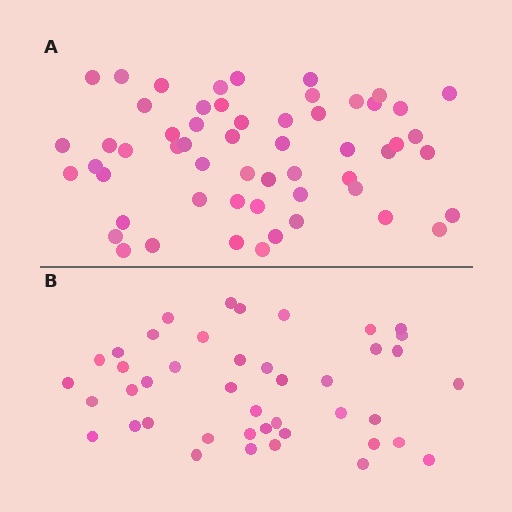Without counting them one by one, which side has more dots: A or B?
Region A (the top region) has more dots.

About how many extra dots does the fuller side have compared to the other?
Region A has approximately 15 more dots than region B.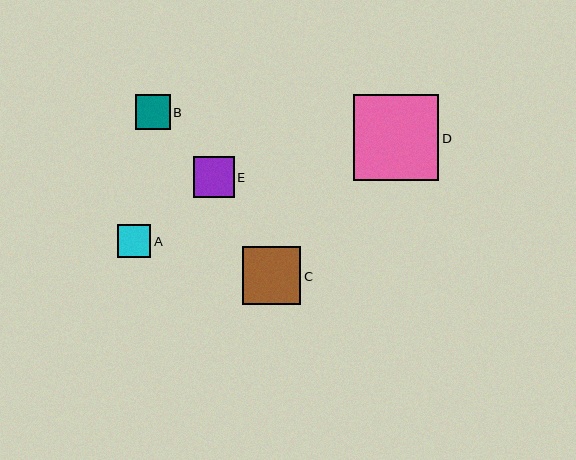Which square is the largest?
Square D is the largest with a size of approximately 85 pixels.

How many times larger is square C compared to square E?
Square C is approximately 1.4 times the size of square E.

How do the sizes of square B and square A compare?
Square B and square A are approximately the same size.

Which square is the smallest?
Square A is the smallest with a size of approximately 34 pixels.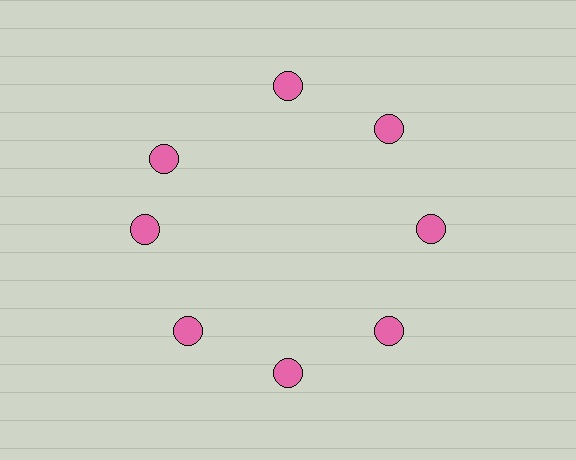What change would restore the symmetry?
The symmetry would be restored by rotating it back into even spacing with its neighbors so that all 8 circles sit at equal angles and equal distance from the center.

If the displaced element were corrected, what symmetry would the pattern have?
It would have 8-fold rotational symmetry — the pattern would map onto itself every 45 degrees.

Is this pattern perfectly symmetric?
No. The 8 pink circles are arranged in a ring, but one element near the 10 o'clock position is rotated out of alignment along the ring, breaking the 8-fold rotational symmetry.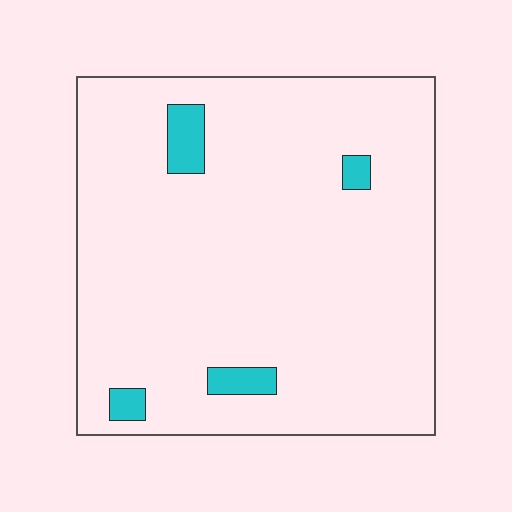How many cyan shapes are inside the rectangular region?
4.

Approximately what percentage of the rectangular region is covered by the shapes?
Approximately 5%.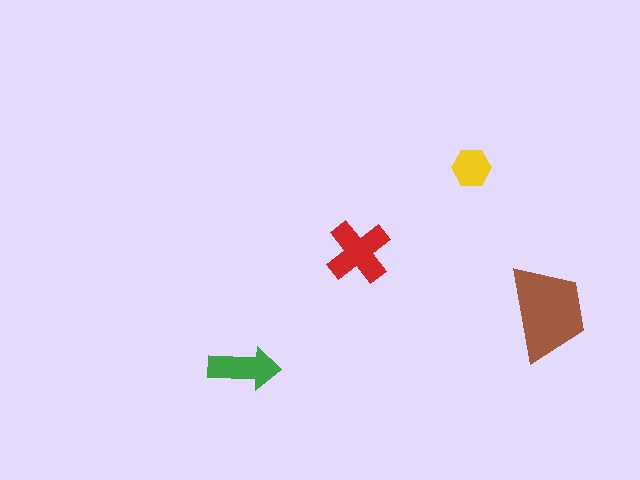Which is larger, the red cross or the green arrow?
The red cross.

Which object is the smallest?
The yellow hexagon.